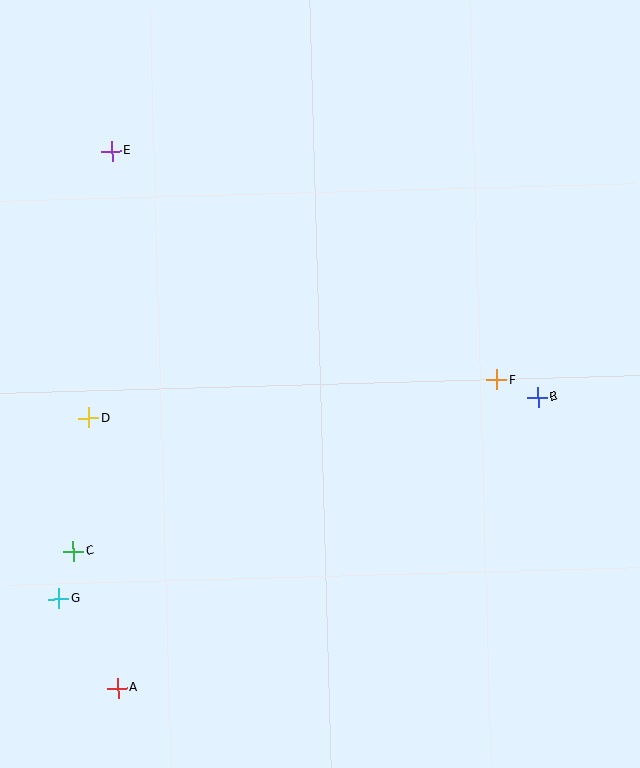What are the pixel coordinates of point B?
Point B is at (538, 397).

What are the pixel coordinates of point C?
Point C is at (73, 551).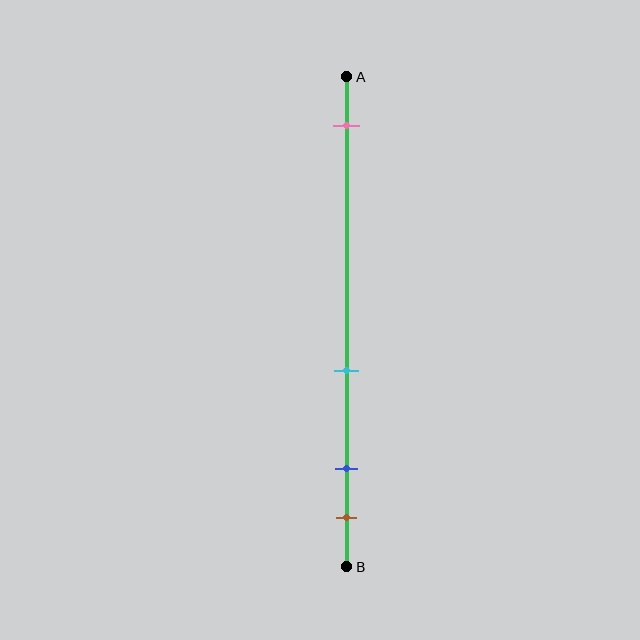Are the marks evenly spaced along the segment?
No, the marks are not evenly spaced.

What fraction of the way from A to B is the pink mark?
The pink mark is approximately 10% (0.1) of the way from A to B.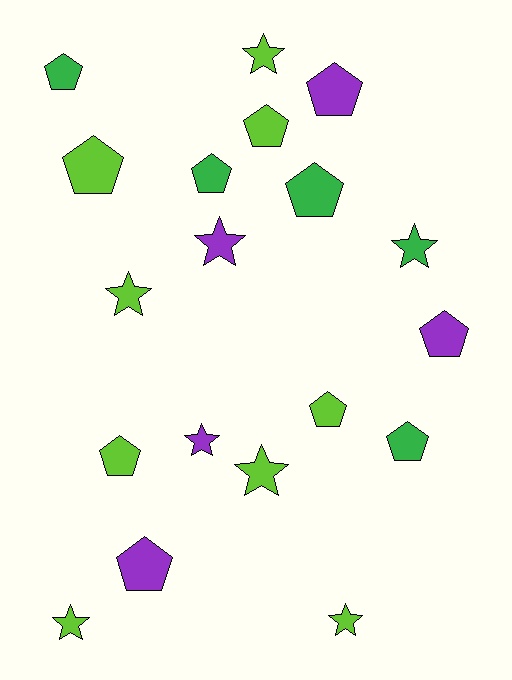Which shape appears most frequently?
Pentagon, with 11 objects.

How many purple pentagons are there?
There are 3 purple pentagons.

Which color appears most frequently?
Lime, with 9 objects.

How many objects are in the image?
There are 19 objects.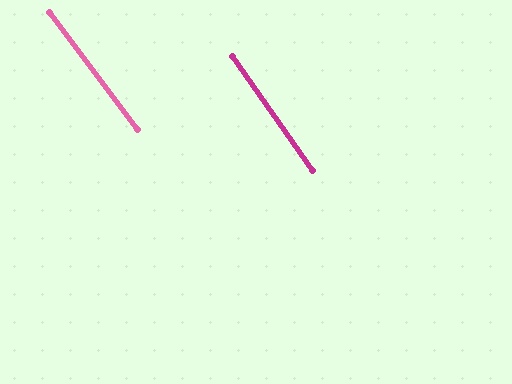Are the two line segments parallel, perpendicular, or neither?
Parallel — their directions differ by only 1.9°.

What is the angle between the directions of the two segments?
Approximately 2 degrees.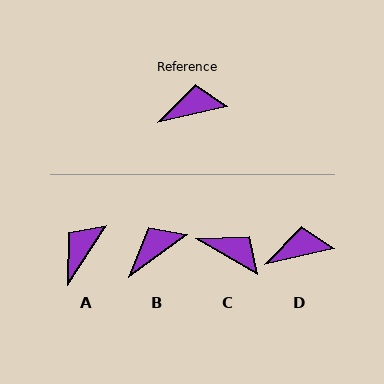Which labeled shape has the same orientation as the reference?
D.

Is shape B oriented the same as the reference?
No, it is off by about 23 degrees.